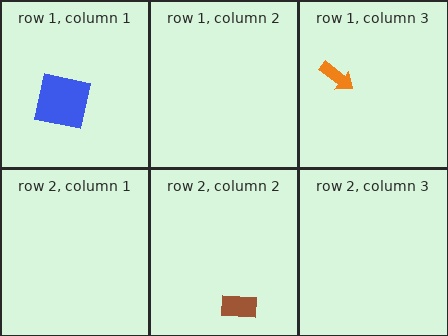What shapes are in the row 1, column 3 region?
The orange arrow.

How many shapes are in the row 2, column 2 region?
1.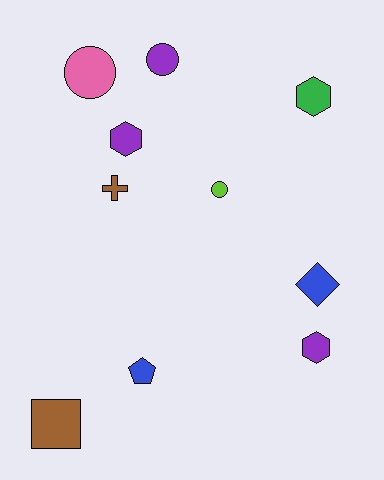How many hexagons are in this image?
There are 3 hexagons.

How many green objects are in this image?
There is 1 green object.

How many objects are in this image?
There are 10 objects.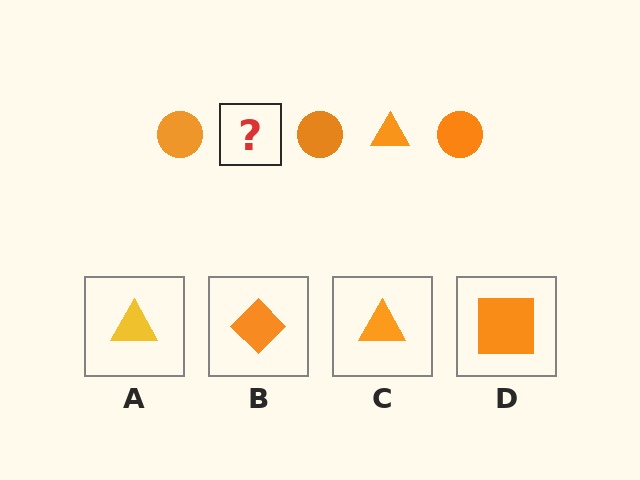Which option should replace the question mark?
Option C.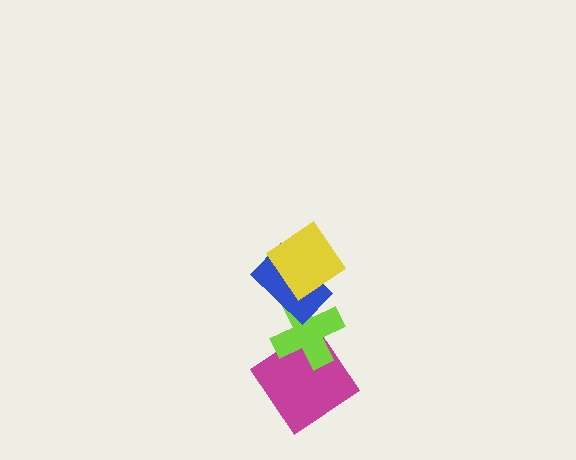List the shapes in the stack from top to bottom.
From top to bottom: the yellow diamond, the blue rectangle, the lime cross, the magenta diamond.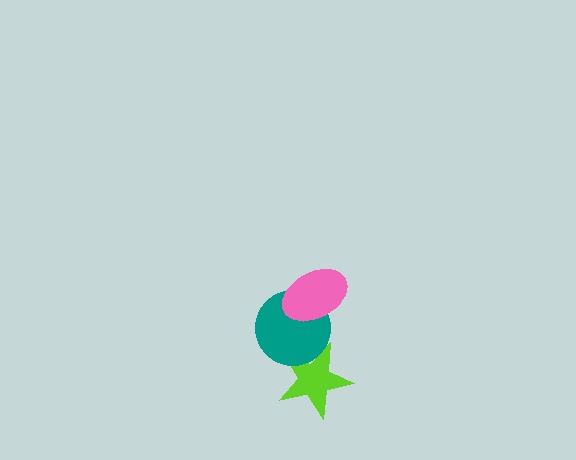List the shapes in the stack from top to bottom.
From top to bottom: the pink ellipse, the teal circle, the lime star.